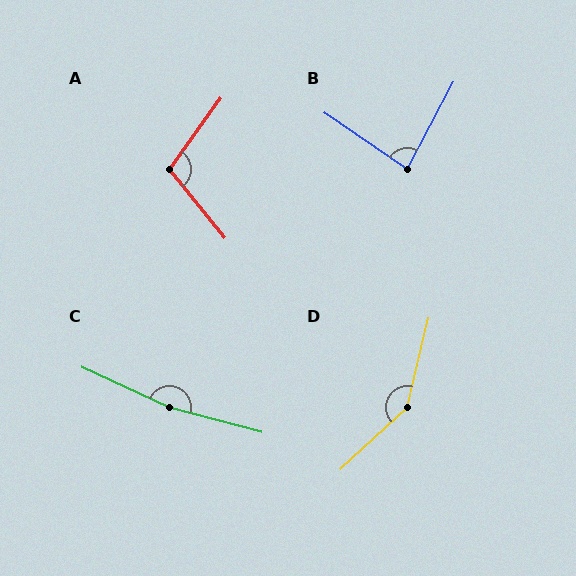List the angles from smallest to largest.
B (84°), A (105°), D (146°), C (170°).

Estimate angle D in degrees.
Approximately 146 degrees.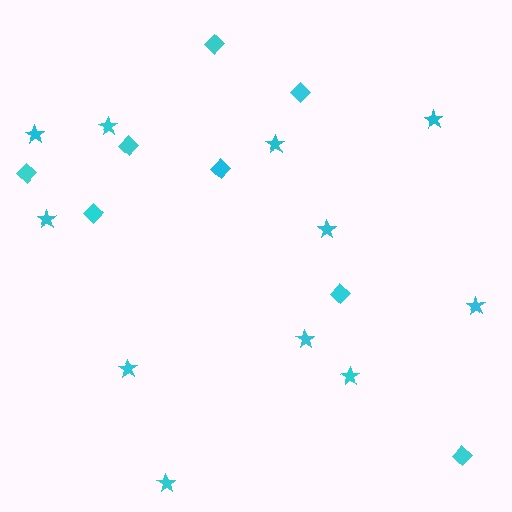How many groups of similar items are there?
There are 2 groups: one group of diamonds (8) and one group of stars (11).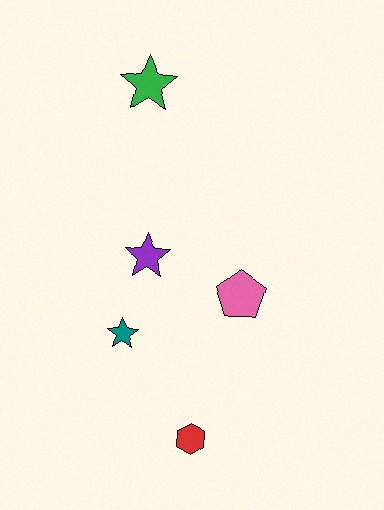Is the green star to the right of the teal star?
Yes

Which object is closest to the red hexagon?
The teal star is closest to the red hexagon.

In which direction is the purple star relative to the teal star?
The purple star is above the teal star.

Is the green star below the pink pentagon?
No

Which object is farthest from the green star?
The red hexagon is farthest from the green star.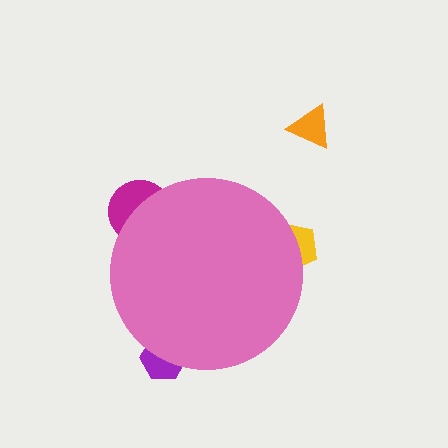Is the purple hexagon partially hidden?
Yes, the purple hexagon is partially hidden behind the pink circle.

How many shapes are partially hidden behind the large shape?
3 shapes are partially hidden.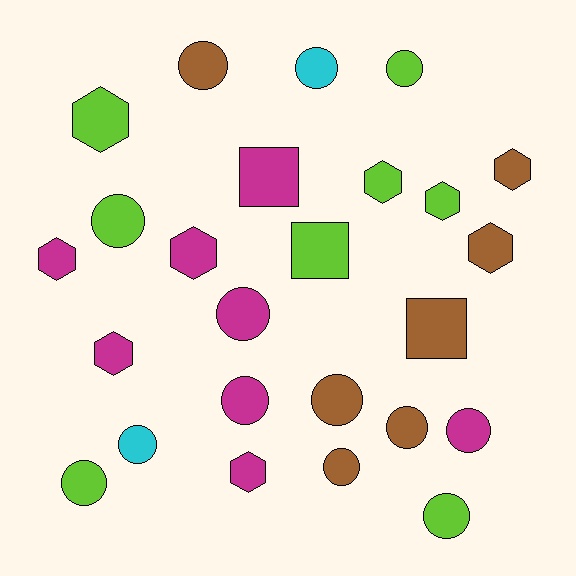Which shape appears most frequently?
Circle, with 13 objects.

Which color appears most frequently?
Lime, with 8 objects.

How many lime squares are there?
There is 1 lime square.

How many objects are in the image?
There are 25 objects.